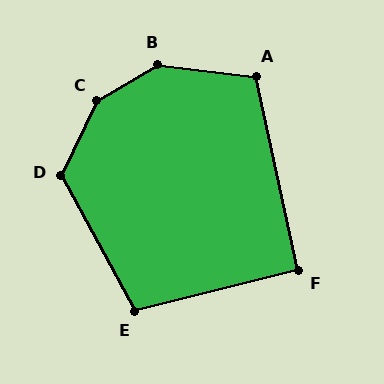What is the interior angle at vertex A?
Approximately 109 degrees (obtuse).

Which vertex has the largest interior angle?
C, at approximately 146 degrees.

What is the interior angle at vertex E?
Approximately 105 degrees (obtuse).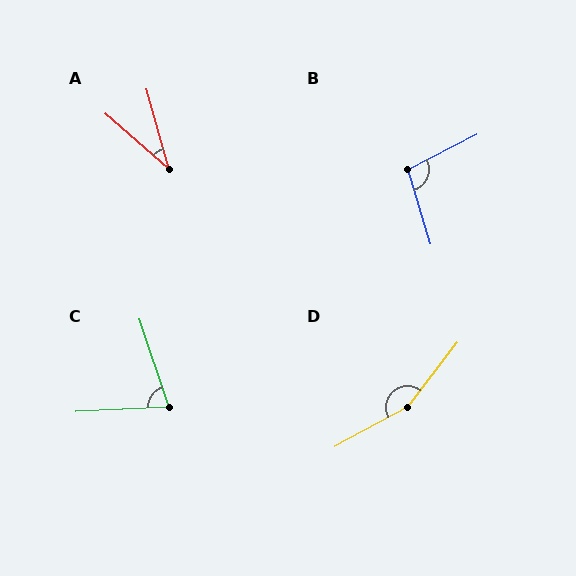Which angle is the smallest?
A, at approximately 33 degrees.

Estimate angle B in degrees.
Approximately 100 degrees.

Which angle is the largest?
D, at approximately 156 degrees.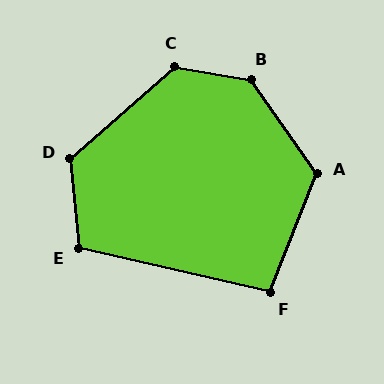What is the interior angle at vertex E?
Approximately 108 degrees (obtuse).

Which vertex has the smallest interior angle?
F, at approximately 99 degrees.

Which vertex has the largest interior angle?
B, at approximately 135 degrees.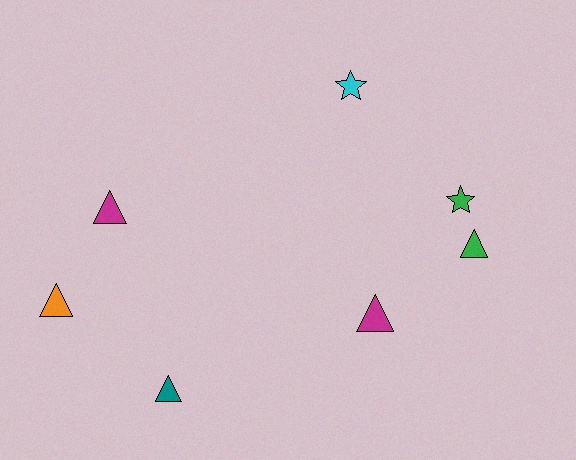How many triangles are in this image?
There are 5 triangles.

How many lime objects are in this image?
There are no lime objects.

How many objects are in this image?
There are 7 objects.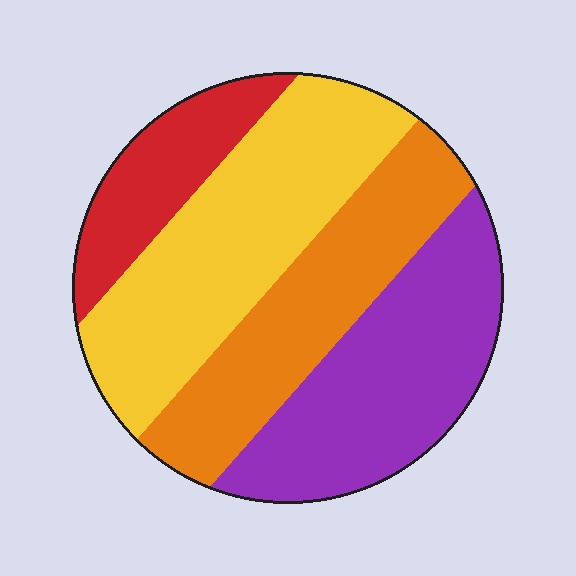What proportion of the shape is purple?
Purple covers about 30% of the shape.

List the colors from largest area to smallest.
From largest to smallest: yellow, purple, orange, red.